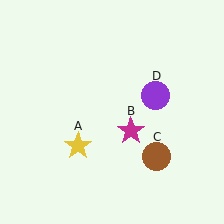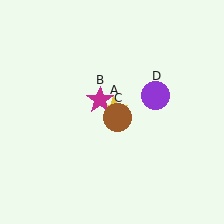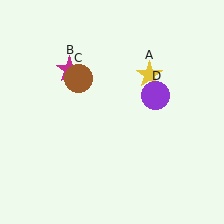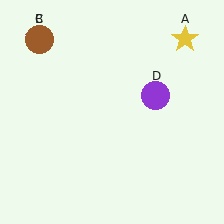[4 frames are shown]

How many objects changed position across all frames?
3 objects changed position: yellow star (object A), magenta star (object B), brown circle (object C).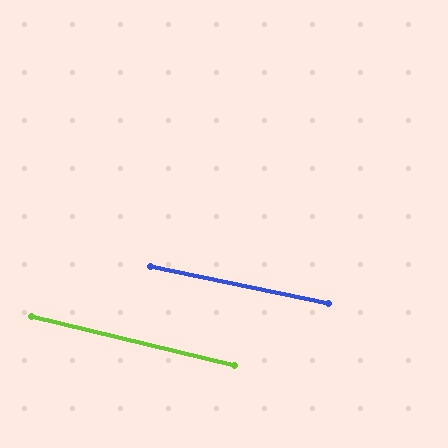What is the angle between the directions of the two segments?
Approximately 2 degrees.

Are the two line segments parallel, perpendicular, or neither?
Parallel — their directions differ by only 1.7°.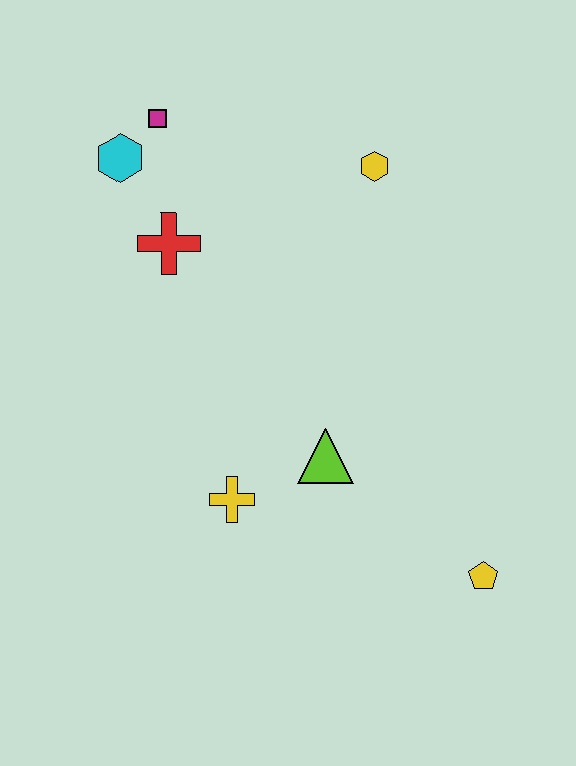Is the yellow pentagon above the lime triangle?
No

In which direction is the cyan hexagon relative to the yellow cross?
The cyan hexagon is above the yellow cross.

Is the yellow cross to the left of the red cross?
No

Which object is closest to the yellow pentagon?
The lime triangle is closest to the yellow pentagon.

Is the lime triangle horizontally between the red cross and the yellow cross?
No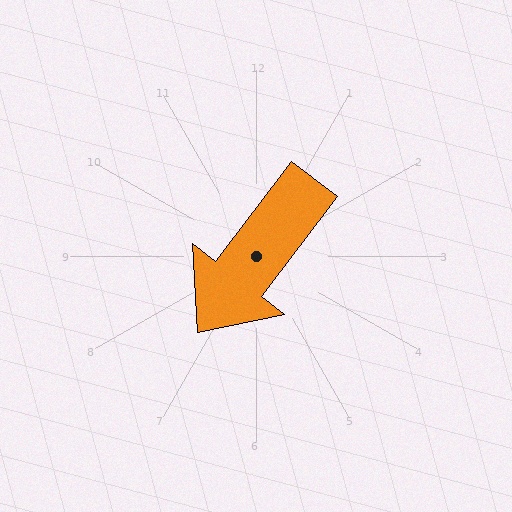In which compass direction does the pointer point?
Southwest.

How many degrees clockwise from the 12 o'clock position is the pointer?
Approximately 217 degrees.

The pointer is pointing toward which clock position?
Roughly 7 o'clock.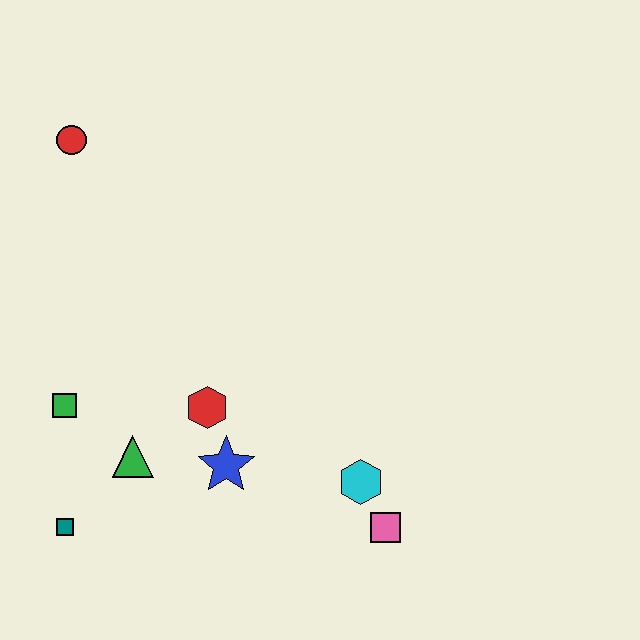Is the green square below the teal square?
No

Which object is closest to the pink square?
The cyan hexagon is closest to the pink square.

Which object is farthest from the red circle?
The pink square is farthest from the red circle.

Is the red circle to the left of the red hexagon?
Yes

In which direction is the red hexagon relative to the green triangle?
The red hexagon is to the right of the green triangle.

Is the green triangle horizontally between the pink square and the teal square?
Yes